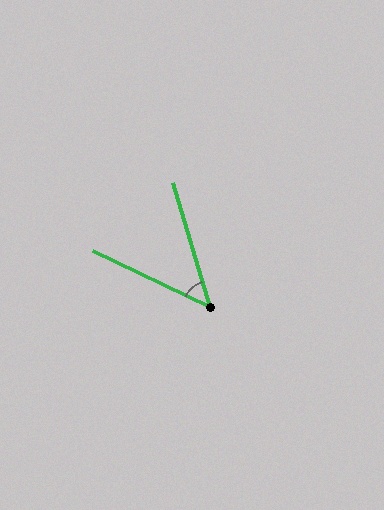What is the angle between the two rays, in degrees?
Approximately 48 degrees.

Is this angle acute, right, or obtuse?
It is acute.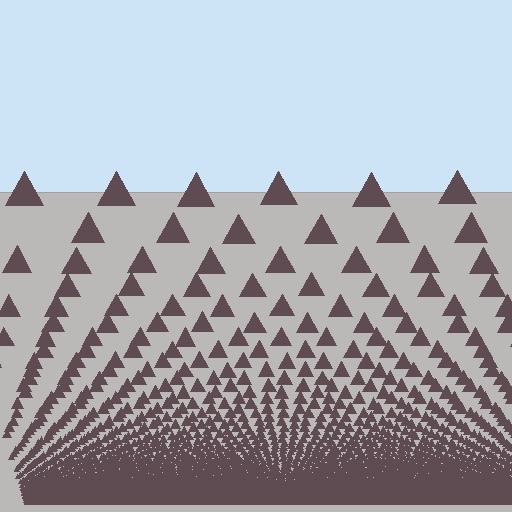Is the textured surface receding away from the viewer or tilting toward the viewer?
The surface appears to tilt toward the viewer. Texture elements get larger and sparser toward the top.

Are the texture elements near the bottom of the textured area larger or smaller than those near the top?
Smaller. The gradient is inverted — elements near the bottom are smaller and denser.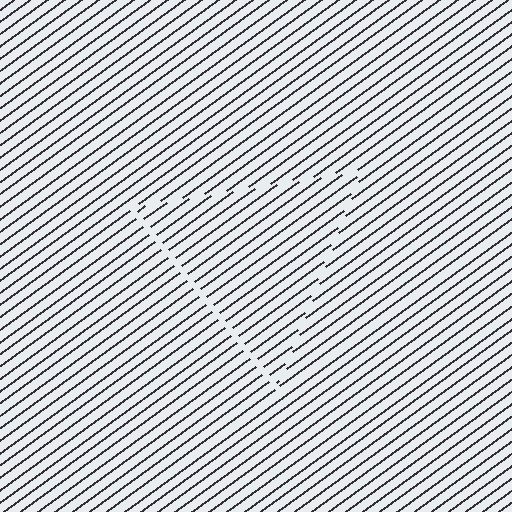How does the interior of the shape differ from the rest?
The interior of the shape contains the same grating, shifted by half a period — the contour is defined by the phase discontinuity where line-ends from the inner and outer gratings abut.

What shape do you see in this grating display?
An illusory triangle. The interior of the shape contains the same grating, shifted by half a period — the contour is defined by the phase discontinuity where line-ends from the inner and outer gratings abut.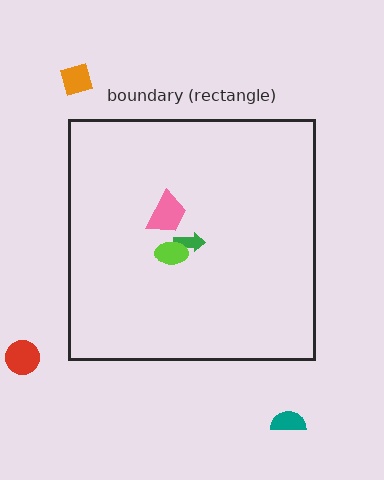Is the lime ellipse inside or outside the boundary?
Inside.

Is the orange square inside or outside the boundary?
Outside.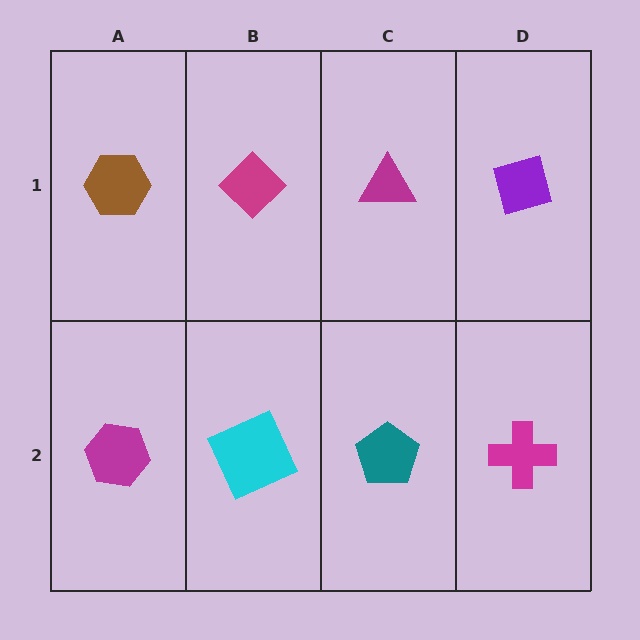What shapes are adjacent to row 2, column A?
A brown hexagon (row 1, column A), a cyan square (row 2, column B).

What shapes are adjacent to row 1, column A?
A magenta hexagon (row 2, column A), a magenta diamond (row 1, column B).